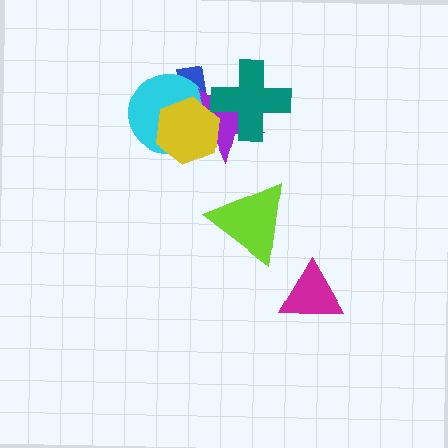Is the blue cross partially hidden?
Yes, it is partially covered by another shape.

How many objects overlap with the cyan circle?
3 objects overlap with the cyan circle.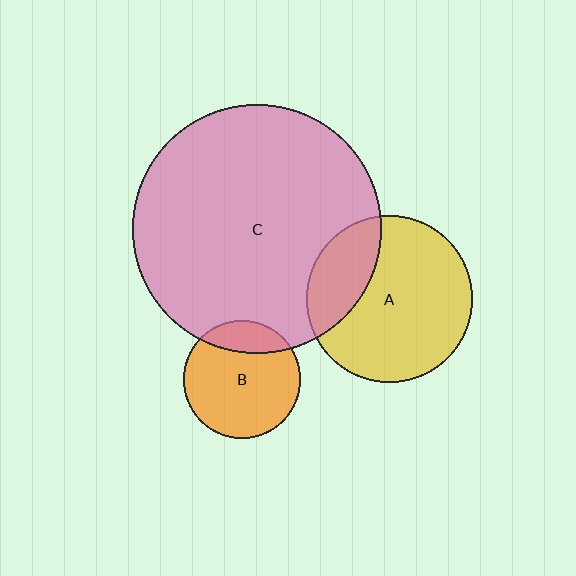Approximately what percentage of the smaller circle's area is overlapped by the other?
Approximately 25%.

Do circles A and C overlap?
Yes.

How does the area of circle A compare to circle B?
Approximately 2.0 times.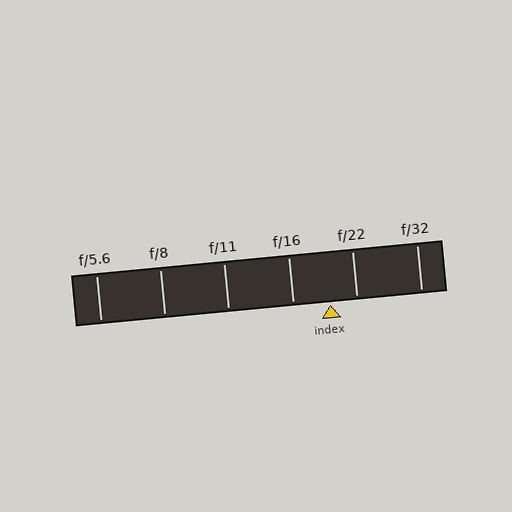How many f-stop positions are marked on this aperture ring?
There are 6 f-stop positions marked.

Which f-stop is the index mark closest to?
The index mark is closest to f/22.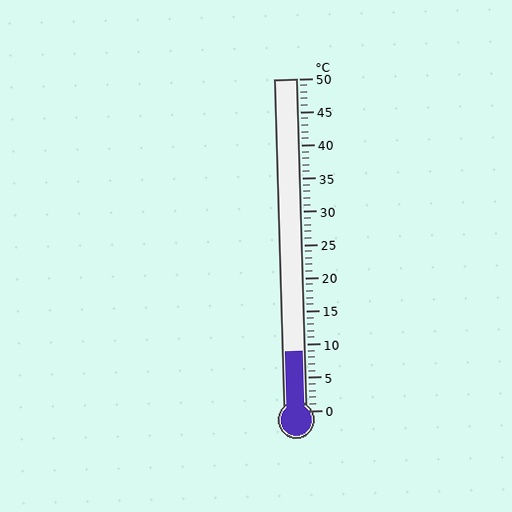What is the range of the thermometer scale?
The thermometer scale ranges from 0°C to 50°C.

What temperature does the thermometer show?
The thermometer shows approximately 9°C.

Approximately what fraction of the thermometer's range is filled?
The thermometer is filled to approximately 20% of its range.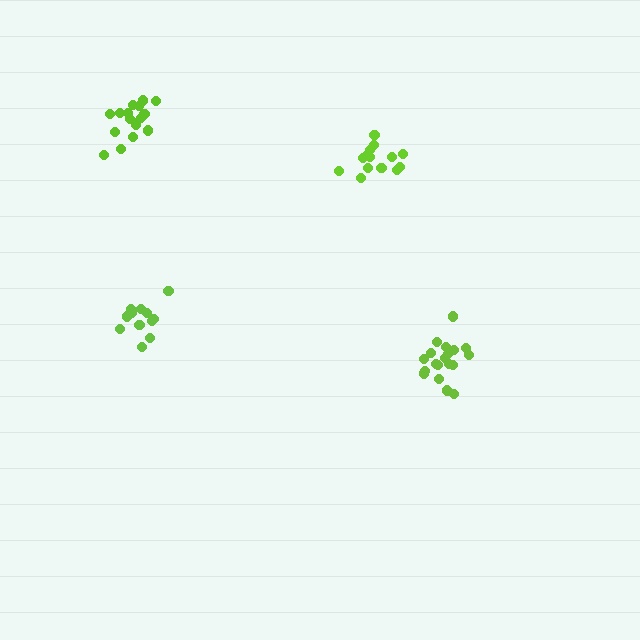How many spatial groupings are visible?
There are 4 spatial groupings.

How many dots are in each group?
Group 1: 19 dots, Group 2: 14 dots, Group 3: 14 dots, Group 4: 18 dots (65 total).